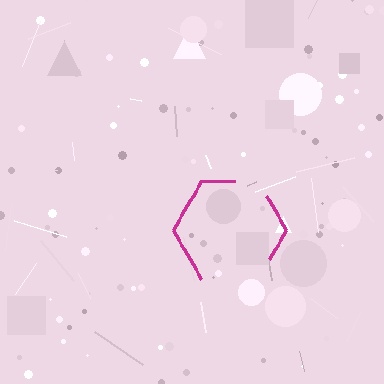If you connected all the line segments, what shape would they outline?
They would outline a hexagon.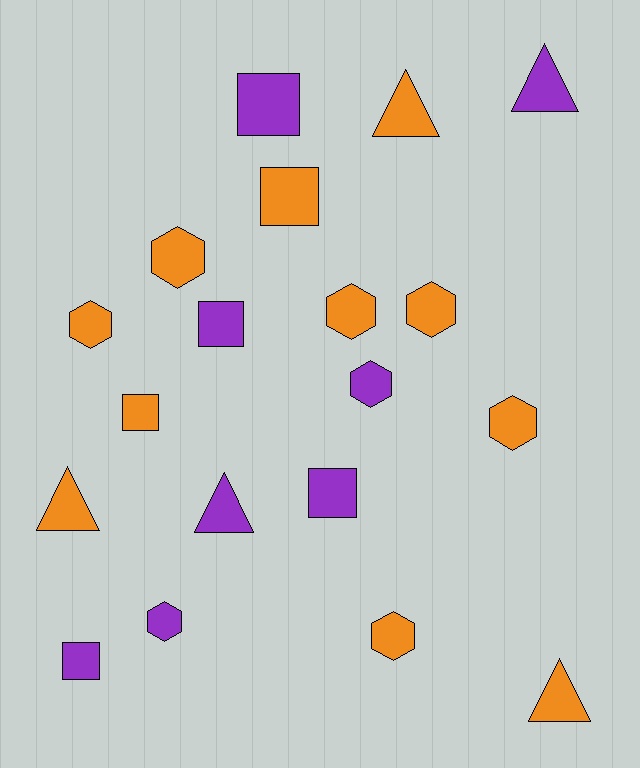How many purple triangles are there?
There are 2 purple triangles.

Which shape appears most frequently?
Hexagon, with 8 objects.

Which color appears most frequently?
Orange, with 11 objects.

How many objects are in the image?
There are 19 objects.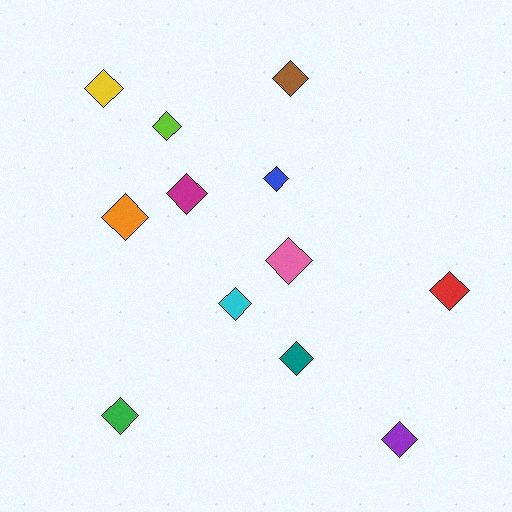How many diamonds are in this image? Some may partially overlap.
There are 12 diamonds.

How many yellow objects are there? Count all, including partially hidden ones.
There is 1 yellow object.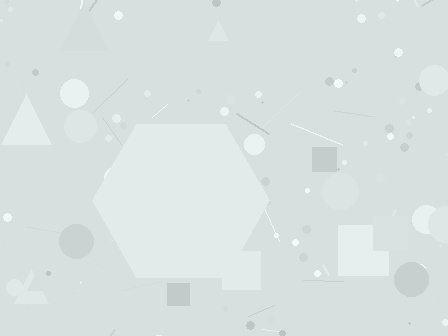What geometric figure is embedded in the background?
A hexagon is embedded in the background.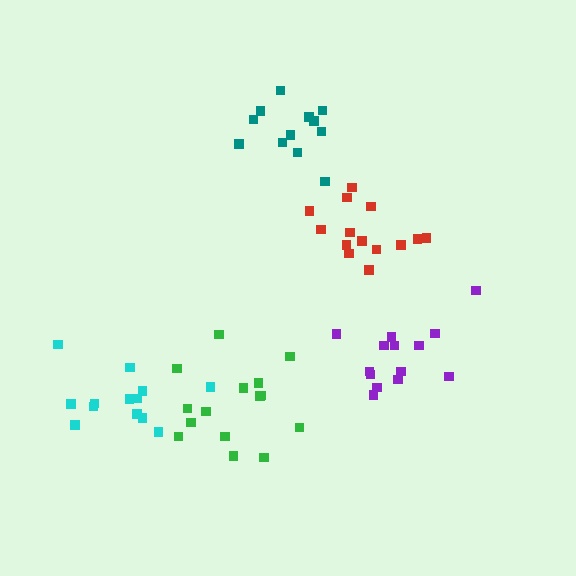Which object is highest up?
The teal cluster is topmost.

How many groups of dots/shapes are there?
There are 5 groups.